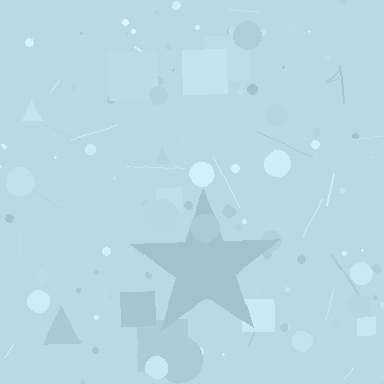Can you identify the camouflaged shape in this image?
The camouflaged shape is a star.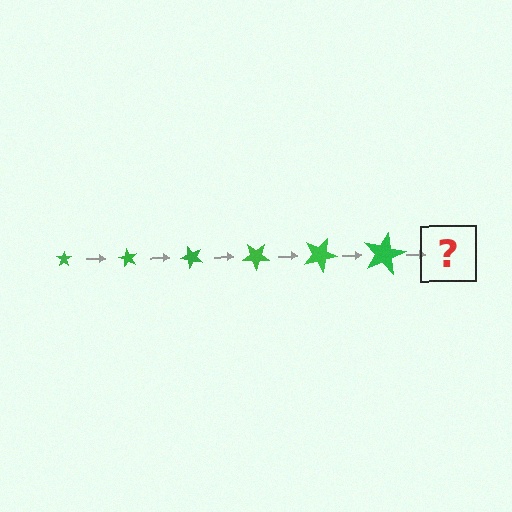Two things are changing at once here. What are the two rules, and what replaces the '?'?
The two rules are that the star grows larger each step and it rotates 60 degrees each step. The '?' should be a star, larger than the previous one and rotated 360 degrees from the start.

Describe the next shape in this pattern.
It should be a star, larger than the previous one and rotated 360 degrees from the start.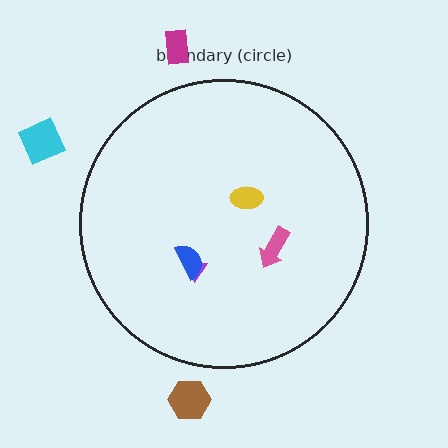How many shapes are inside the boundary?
4 inside, 3 outside.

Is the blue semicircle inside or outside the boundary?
Inside.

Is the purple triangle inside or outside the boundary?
Inside.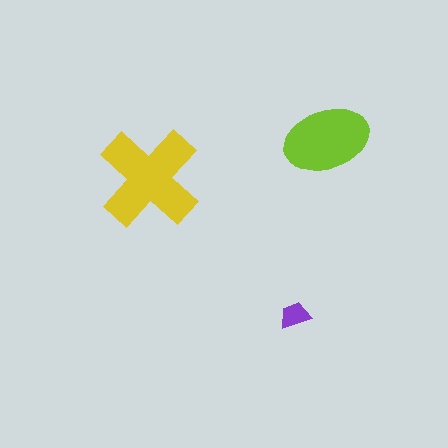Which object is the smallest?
The purple trapezoid.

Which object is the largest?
The yellow cross.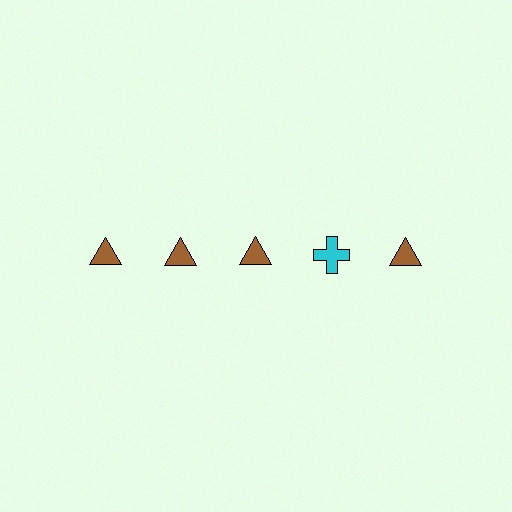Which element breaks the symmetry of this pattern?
The cyan cross in the top row, second from right column breaks the symmetry. All other shapes are brown triangles.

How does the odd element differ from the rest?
It differs in both color (cyan instead of brown) and shape (cross instead of triangle).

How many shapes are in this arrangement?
There are 5 shapes arranged in a grid pattern.